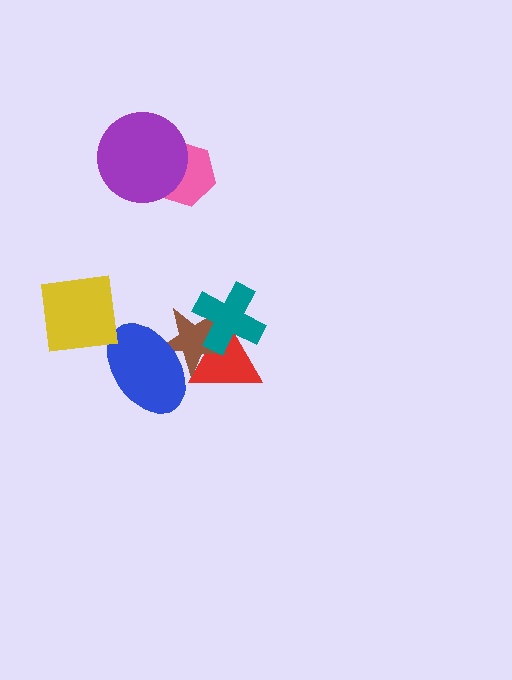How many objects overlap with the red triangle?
3 objects overlap with the red triangle.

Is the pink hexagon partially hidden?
Yes, it is partially covered by another shape.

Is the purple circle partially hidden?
No, no other shape covers it.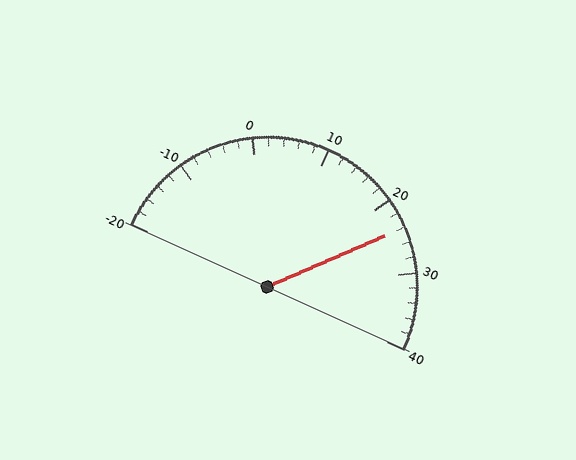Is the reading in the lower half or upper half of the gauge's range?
The reading is in the upper half of the range (-20 to 40).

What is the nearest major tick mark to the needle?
The nearest major tick mark is 20.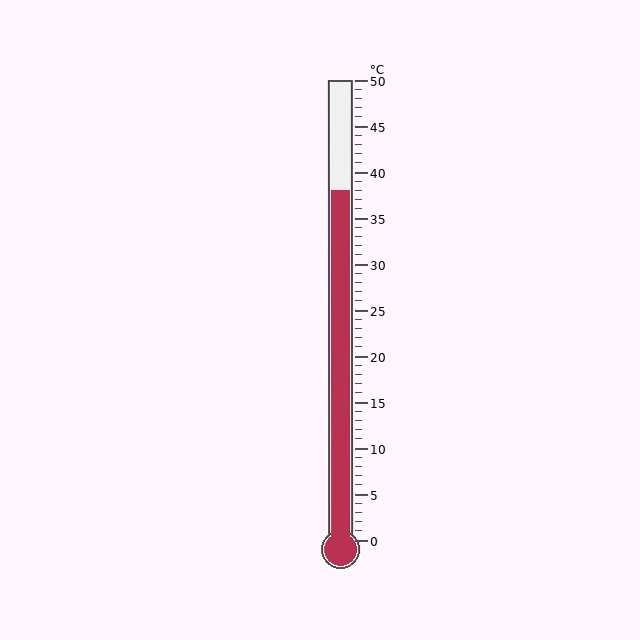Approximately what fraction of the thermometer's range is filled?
The thermometer is filled to approximately 75% of its range.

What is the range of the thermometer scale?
The thermometer scale ranges from 0°C to 50°C.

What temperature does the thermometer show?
The thermometer shows approximately 38°C.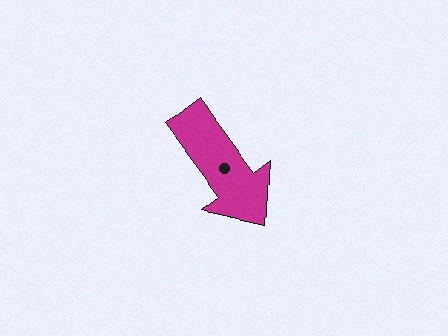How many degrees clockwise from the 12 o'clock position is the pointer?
Approximately 143 degrees.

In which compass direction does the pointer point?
Southeast.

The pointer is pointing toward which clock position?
Roughly 5 o'clock.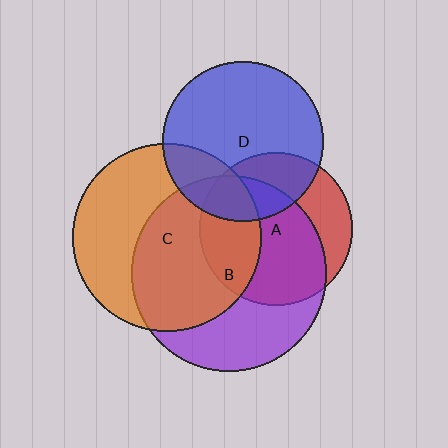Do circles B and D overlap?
Yes.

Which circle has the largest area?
Circle B (purple).